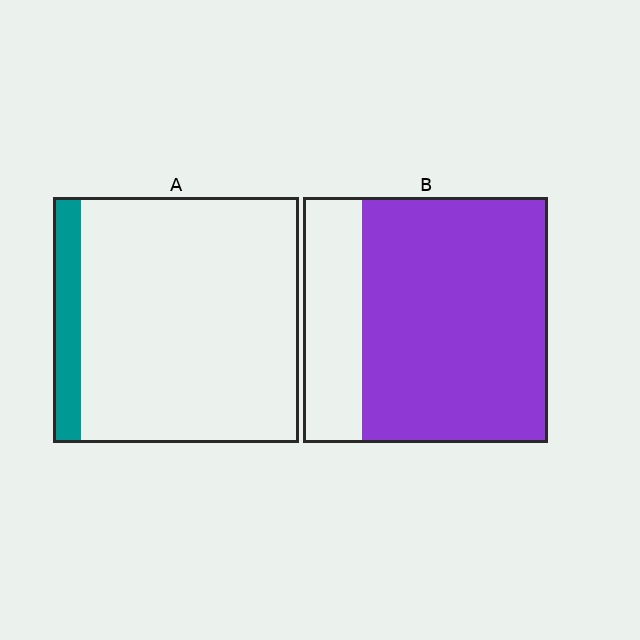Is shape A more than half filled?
No.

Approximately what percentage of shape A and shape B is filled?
A is approximately 10% and B is approximately 75%.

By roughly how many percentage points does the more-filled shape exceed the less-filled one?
By roughly 65 percentage points (B over A).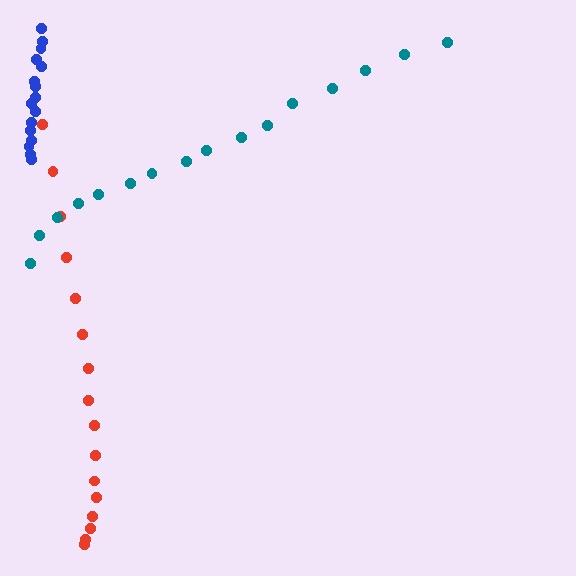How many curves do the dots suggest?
There are 3 distinct paths.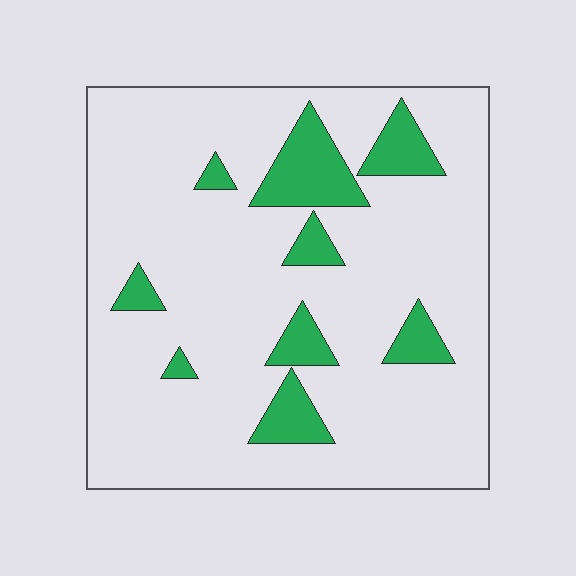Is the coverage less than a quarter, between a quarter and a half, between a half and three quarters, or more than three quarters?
Less than a quarter.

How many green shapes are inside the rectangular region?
9.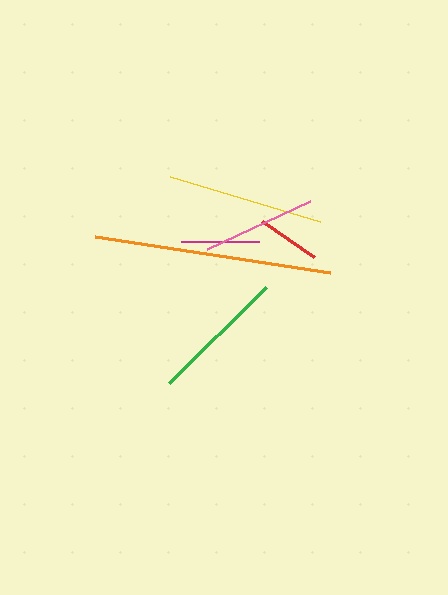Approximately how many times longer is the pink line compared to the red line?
The pink line is approximately 1.8 times the length of the red line.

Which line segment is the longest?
The orange line is the longest at approximately 238 pixels.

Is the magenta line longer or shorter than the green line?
The green line is longer than the magenta line.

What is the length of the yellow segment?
The yellow segment is approximately 157 pixels long.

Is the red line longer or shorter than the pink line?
The pink line is longer than the red line.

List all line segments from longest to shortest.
From longest to shortest: orange, yellow, green, pink, magenta, red.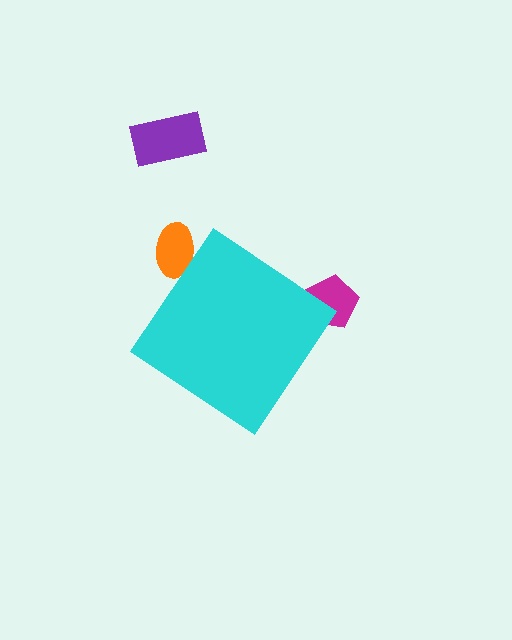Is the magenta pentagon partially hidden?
Yes, the magenta pentagon is partially hidden behind the cyan diamond.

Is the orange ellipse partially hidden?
Yes, the orange ellipse is partially hidden behind the cyan diamond.